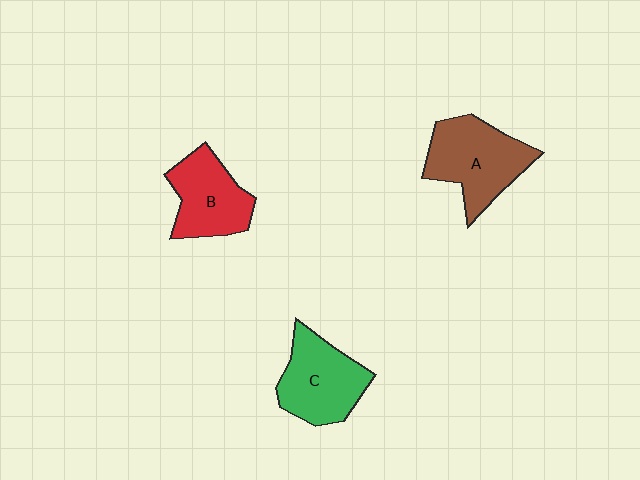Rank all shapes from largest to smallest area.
From largest to smallest: A (brown), C (green), B (red).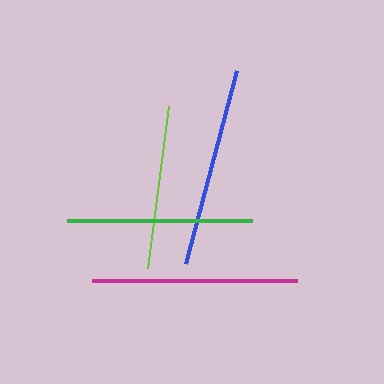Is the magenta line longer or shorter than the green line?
The magenta line is longer than the green line.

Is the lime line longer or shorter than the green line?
The green line is longer than the lime line.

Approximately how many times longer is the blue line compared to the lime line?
The blue line is approximately 1.2 times the length of the lime line.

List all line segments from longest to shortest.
From longest to shortest: magenta, blue, green, lime.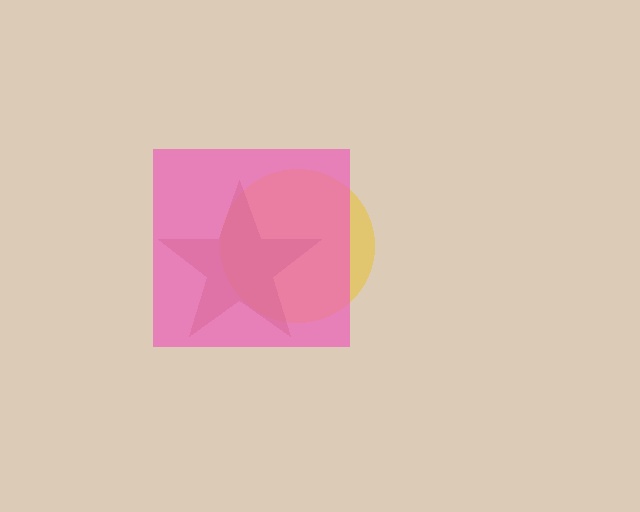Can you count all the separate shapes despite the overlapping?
Yes, there are 3 separate shapes.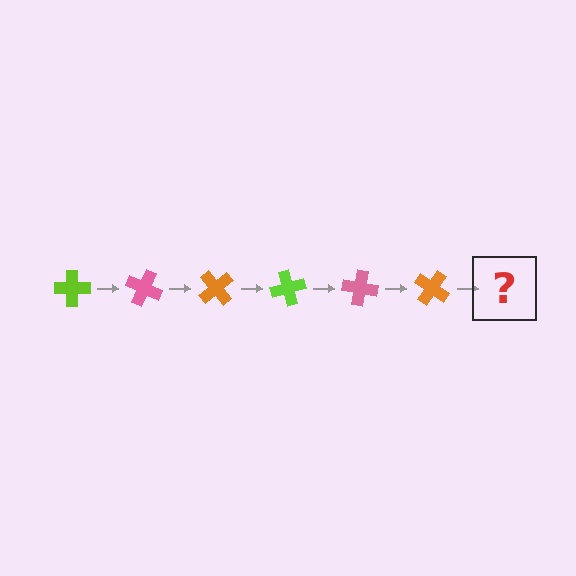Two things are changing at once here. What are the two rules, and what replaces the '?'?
The two rules are that it rotates 25 degrees each step and the color cycles through lime, pink, and orange. The '?' should be a lime cross, rotated 150 degrees from the start.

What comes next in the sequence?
The next element should be a lime cross, rotated 150 degrees from the start.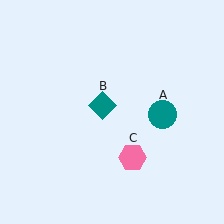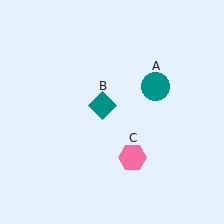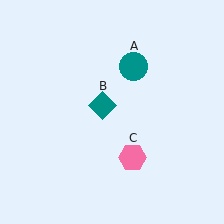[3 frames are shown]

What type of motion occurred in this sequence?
The teal circle (object A) rotated counterclockwise around the center of the scene.